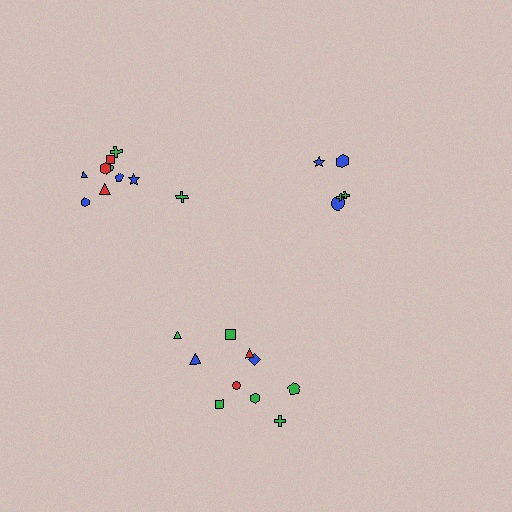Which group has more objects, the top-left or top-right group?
The top-left group.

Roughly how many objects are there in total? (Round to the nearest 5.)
Roughly 25 objects in total.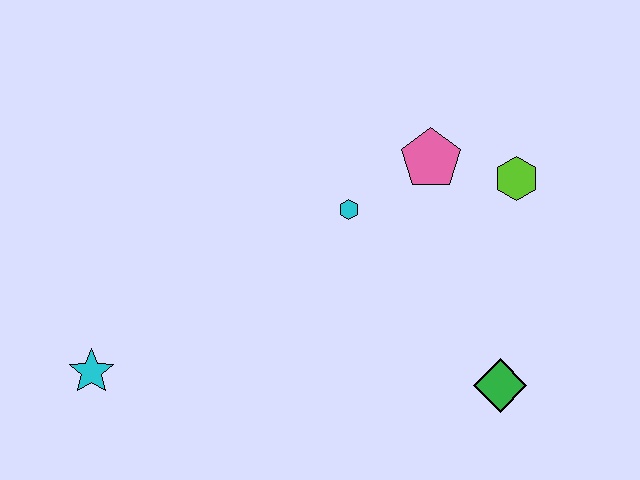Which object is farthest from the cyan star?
The lime hexagon is farthest from the cyan star.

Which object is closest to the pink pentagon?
The lime hexagon is closest to the pink pentagon.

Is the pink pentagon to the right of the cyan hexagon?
Yes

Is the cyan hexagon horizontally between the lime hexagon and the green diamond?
No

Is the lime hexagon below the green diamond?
No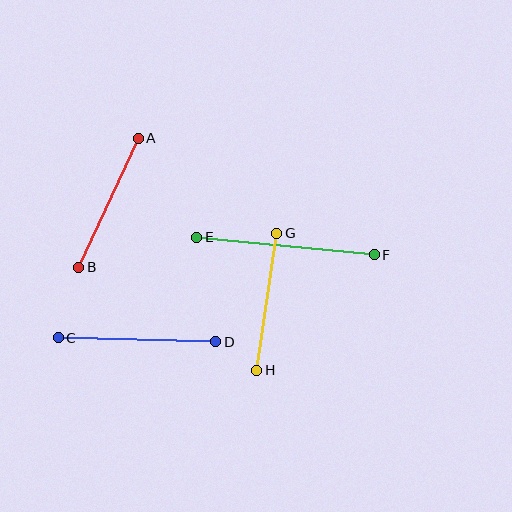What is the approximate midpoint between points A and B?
The midpoint is at approximately (108, 203) pixels.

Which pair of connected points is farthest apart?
Points E and F are farthest apart.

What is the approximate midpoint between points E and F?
The midpoint is at approximately (286, 246) pixels.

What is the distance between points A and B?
The distance is approximately 142 pixels.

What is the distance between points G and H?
The distance is approximately 138 pixels.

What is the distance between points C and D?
The distance is approximately 158 pixels.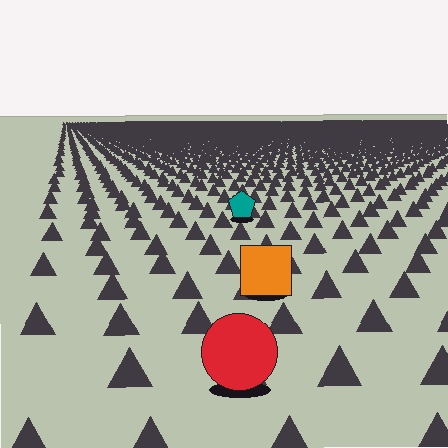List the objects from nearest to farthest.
From nearest to farthest: the red circle, the orange square, the teal pentagon.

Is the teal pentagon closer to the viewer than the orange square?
No. The orange square is closer — you can tell from the texture gradient: the ground texture is coarser near it.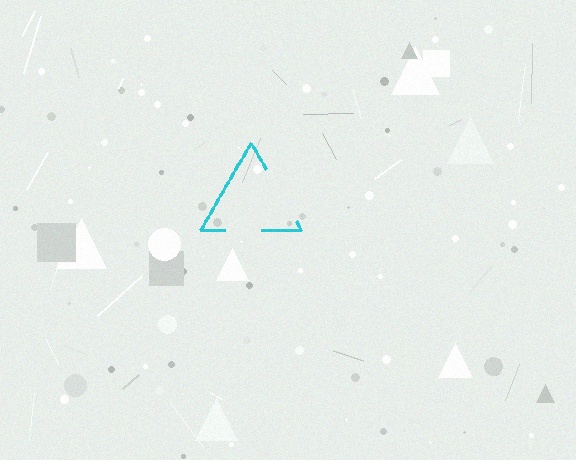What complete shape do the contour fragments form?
The contour fragments form a triangle.